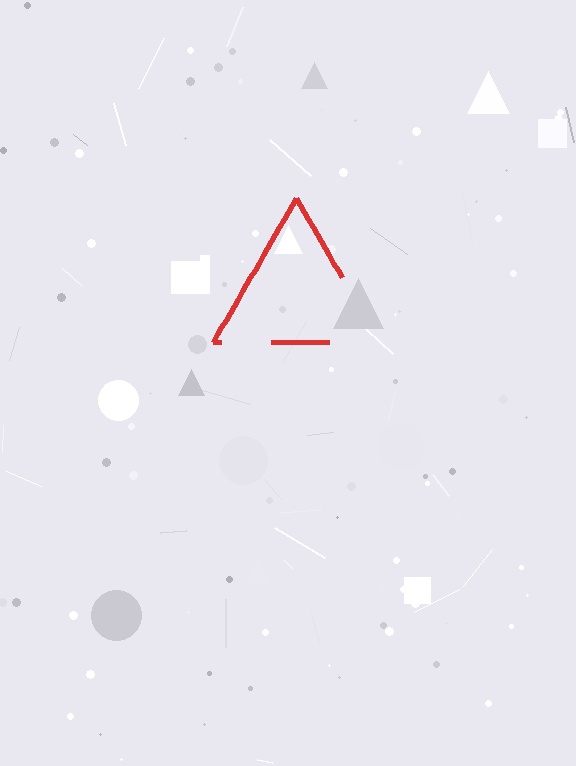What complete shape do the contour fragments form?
The contour fragments form a triangle.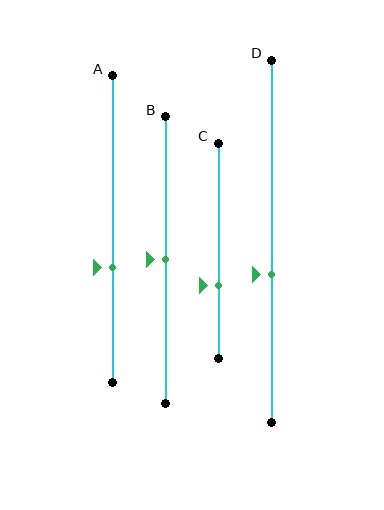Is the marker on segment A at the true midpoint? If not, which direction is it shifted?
No, the marker on segment A is shifted downward by about 13% of the segment length.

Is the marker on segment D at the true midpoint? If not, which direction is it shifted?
No, the marker on segment D is shifted downward by about 9% of the segment length.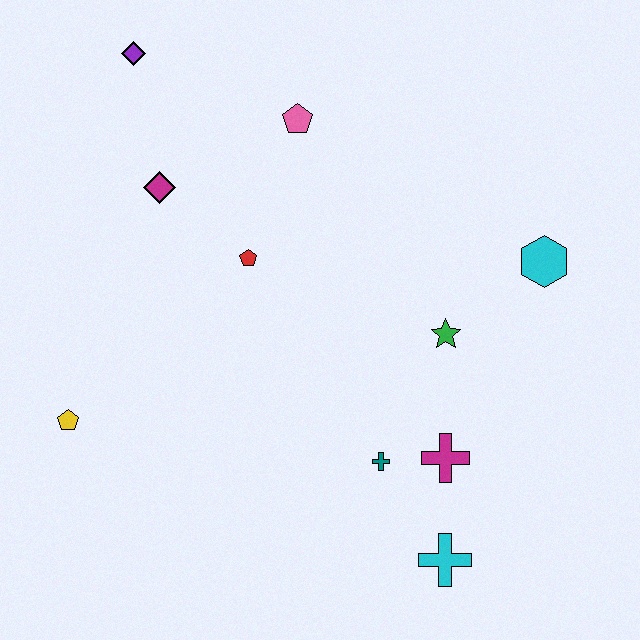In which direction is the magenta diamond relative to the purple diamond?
The magenta diamond is below the purple diamond.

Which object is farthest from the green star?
The purple diamond is farthest from the green star.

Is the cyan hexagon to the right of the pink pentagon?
Yes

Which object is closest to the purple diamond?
The magenta diamond is closest to the purple diamond.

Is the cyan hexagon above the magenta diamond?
No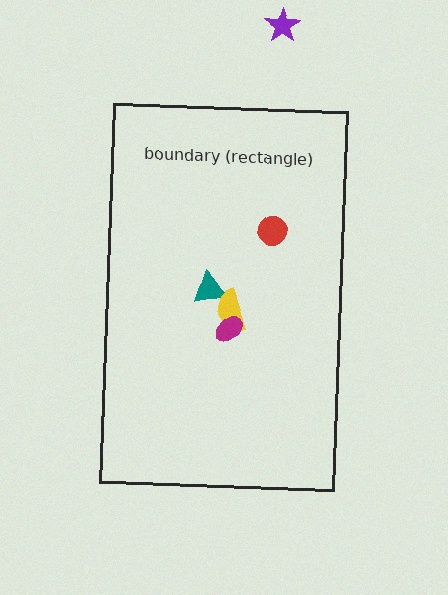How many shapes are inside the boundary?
4 inside, 1 outside.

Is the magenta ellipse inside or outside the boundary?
Inside.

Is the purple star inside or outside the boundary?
Outside.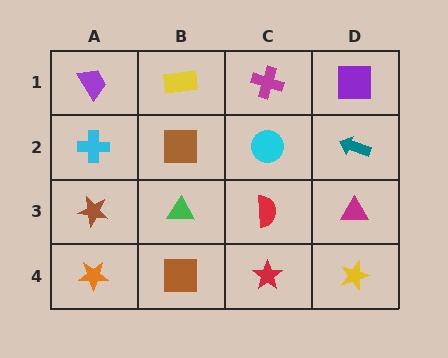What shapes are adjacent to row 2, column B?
A yellow rectangle (row 1, column B), a green triangle (row 3, column B), a cyan cross (row 2, column A), a cyan circle (row 2, column C).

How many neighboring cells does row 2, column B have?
4.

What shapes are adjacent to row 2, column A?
A purple trapezoid (row 1, column A), a brown star (row 3, column A), a brown square (row 2, column B).